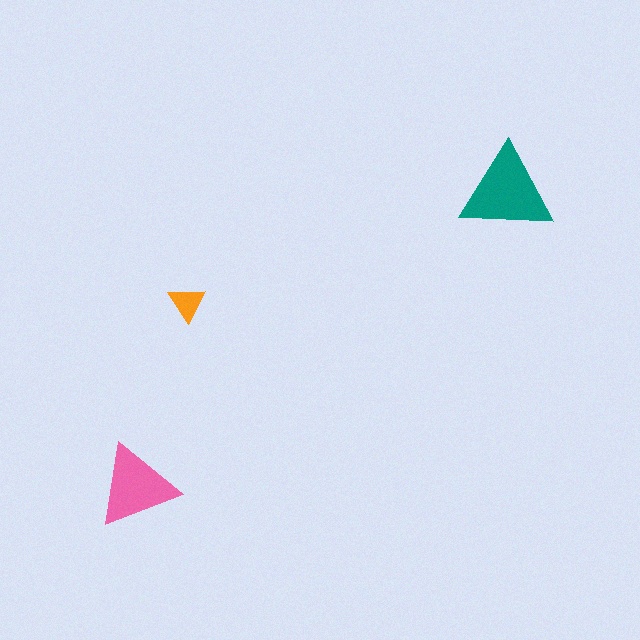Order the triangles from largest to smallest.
the teal one, the pink one, the orange one.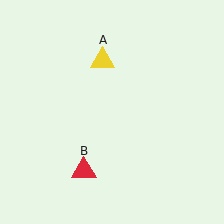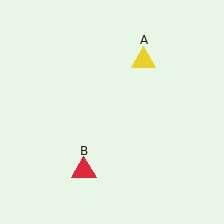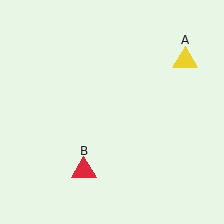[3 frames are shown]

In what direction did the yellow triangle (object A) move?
The yellow triangle (object A) moved right.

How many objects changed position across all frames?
1 object changed position: yellow triangle (object A).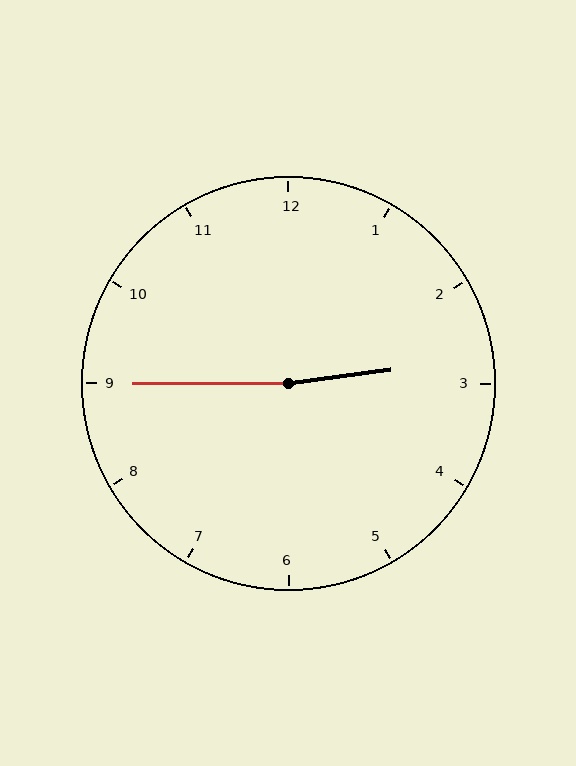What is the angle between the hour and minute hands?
Approximately 172 degrees.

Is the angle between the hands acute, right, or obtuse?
It is obtuse.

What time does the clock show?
2:45.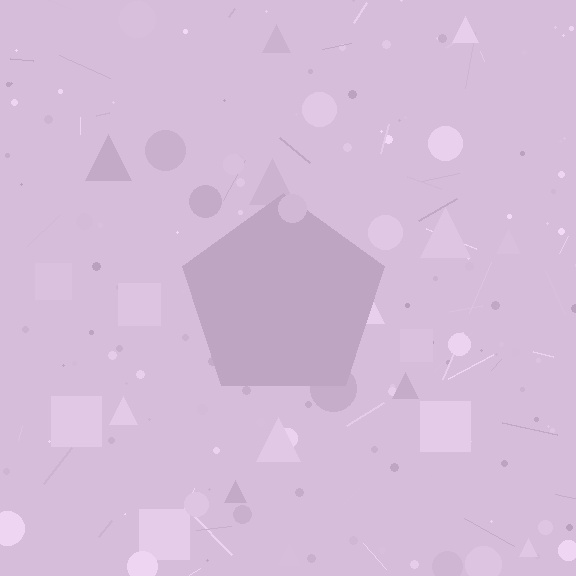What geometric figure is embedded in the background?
A pentagon is embedded in the background.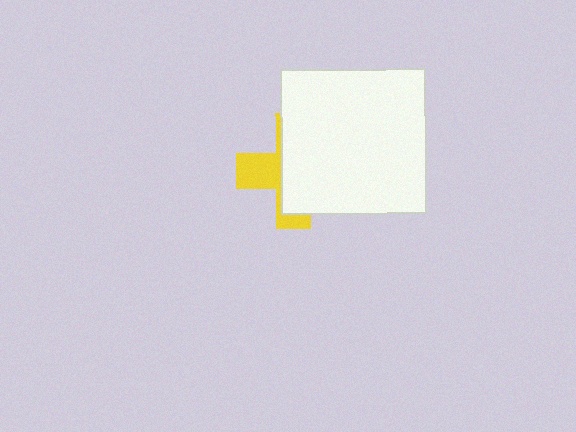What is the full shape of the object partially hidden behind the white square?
The partially hidden object is a yellow cross.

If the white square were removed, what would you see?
You would see the complete yellow cross.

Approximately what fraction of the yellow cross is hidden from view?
Roughly 64% of the yellow cross is hidden behind the white square.